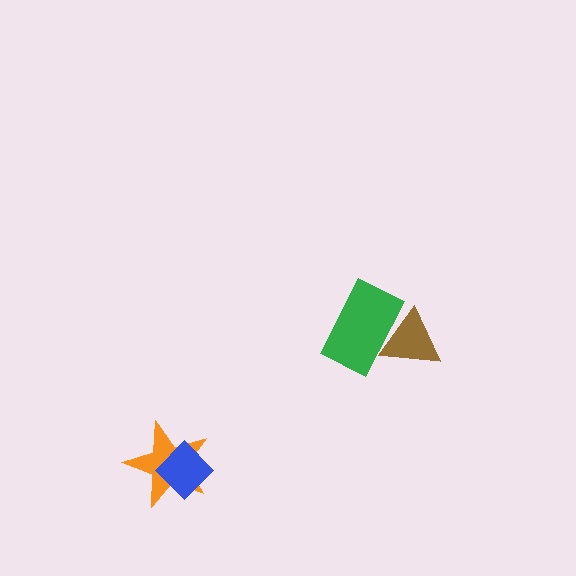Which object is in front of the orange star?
The blue diamond is in front of the orange star.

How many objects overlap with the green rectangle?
1 object overlaps with the green rectangle.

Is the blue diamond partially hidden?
No, no other shape covers it.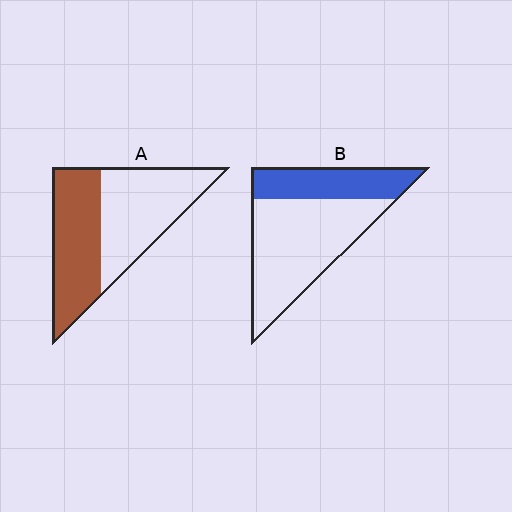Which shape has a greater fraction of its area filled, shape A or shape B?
Shape A.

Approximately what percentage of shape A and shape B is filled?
A is approximately 45% and B is approximately 35%.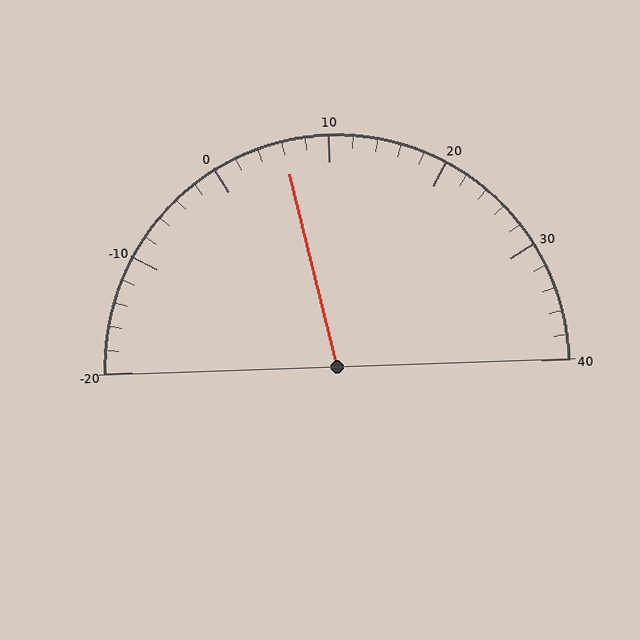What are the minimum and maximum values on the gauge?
The gauge ranges from -20 to 40.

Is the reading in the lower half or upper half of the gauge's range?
The reading is in the lower half of the range (-20 to 40).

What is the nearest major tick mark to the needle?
The nearest major tick mark is 10.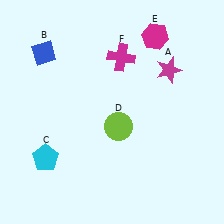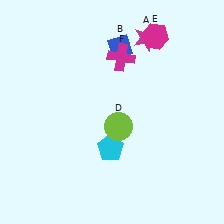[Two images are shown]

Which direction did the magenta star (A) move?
The magenta star (A) moved up.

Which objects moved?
The objects that moved are: the magenta star (A), the blue diamond (B), the cyan pentagon (C).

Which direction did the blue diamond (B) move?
The blue diamond (B) moved right.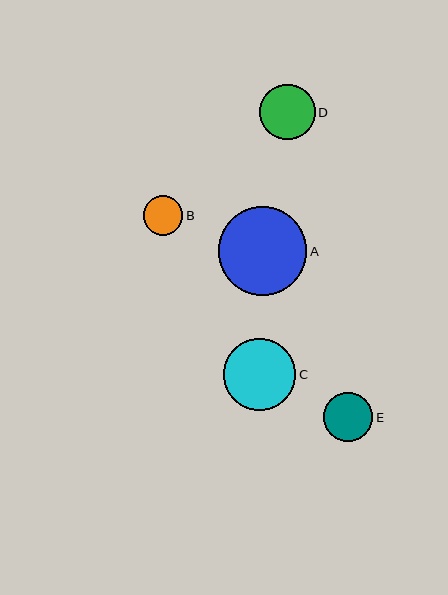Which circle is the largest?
Circle A is the largest with a size of approximately 89 pixels.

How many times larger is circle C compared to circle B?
Circle C is approximately 1.8 times the size of circle B.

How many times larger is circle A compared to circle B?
Circle A is approximately 2.3 times the size of circle B.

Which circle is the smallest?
Circle B is the smallest with a size of approximately 39 pixels.